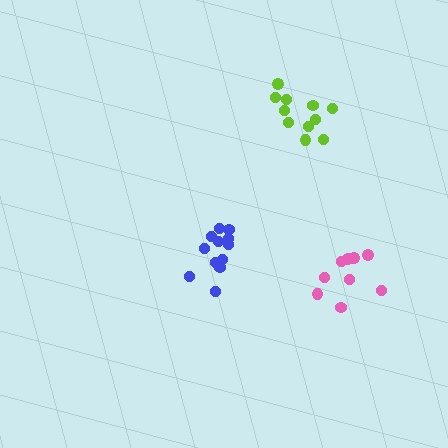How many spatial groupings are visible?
There are 3 spatial groupings.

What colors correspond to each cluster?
The clusters are colored: blue, lime, pink.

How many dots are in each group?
Group 1: 12 dots, Group 2: 11 dots, Group 3: 9 dots (32 total).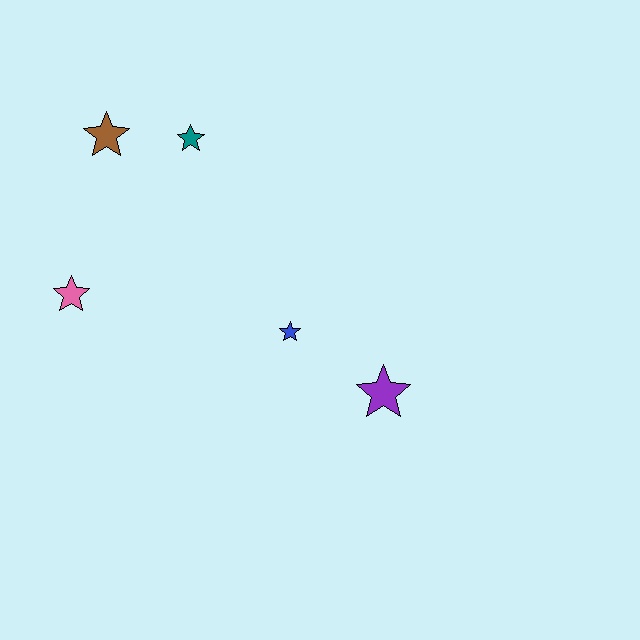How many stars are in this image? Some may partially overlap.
There are 5 stars.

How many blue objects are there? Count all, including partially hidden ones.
There is 1 blue object.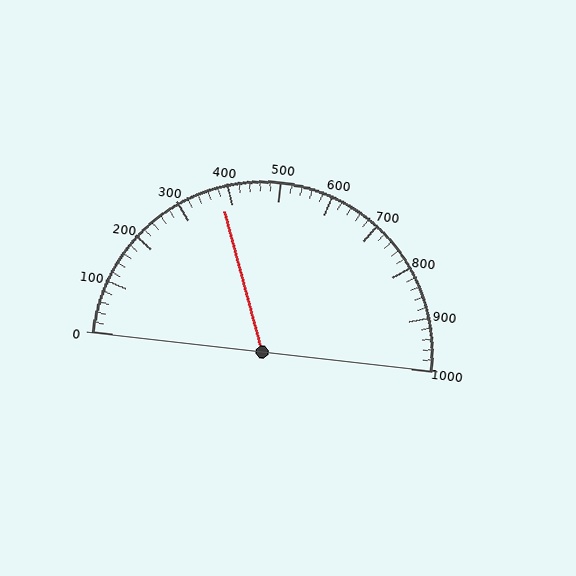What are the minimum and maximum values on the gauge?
The gauge ranges from 0 to 1000.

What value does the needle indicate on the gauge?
The needle indicates approximately 380.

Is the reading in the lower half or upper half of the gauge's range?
The reading is in the lower half of the range (0 to 1000).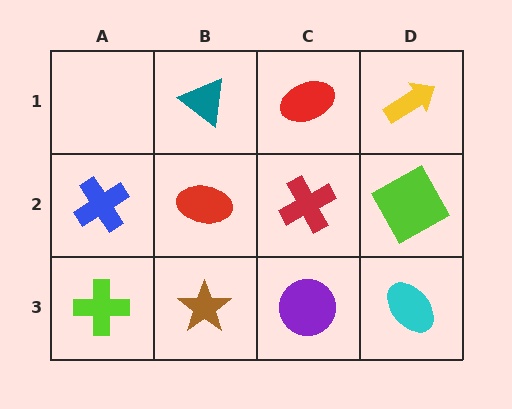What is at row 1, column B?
A teal triangle.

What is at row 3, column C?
A purple circle.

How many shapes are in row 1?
3 shapes.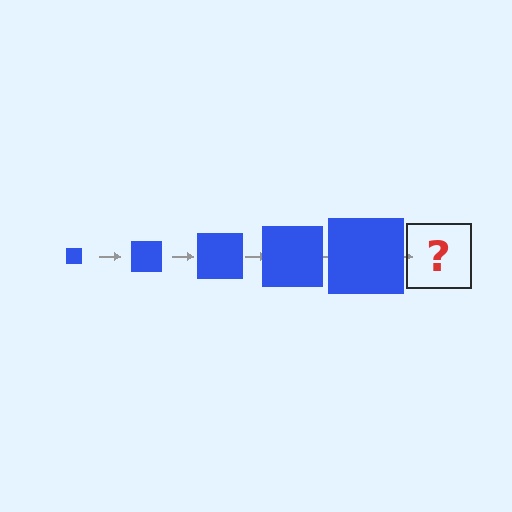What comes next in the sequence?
The next element should be a blue square, larger than the previous one.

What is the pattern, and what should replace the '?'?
The pattern is that the square gets progressively larger each step. The '?' should be a blue square, larger than the previous one.